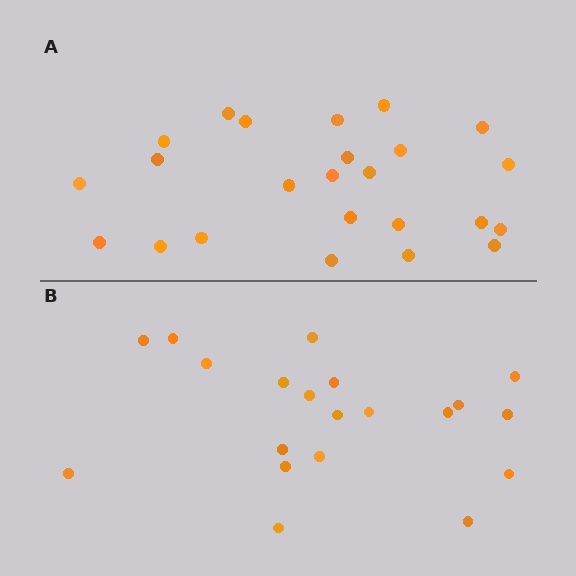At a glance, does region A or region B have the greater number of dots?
Region A (the top region) has more dots.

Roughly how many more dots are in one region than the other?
Region A has about 4 more dots than region B.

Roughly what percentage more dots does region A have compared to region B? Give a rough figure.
About 20% more.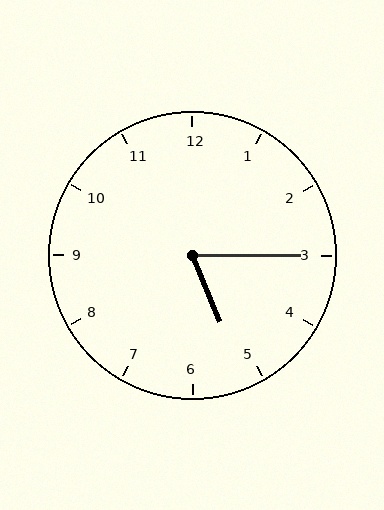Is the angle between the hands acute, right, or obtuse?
It is acute.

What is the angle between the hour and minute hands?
Approximately 68 degrees.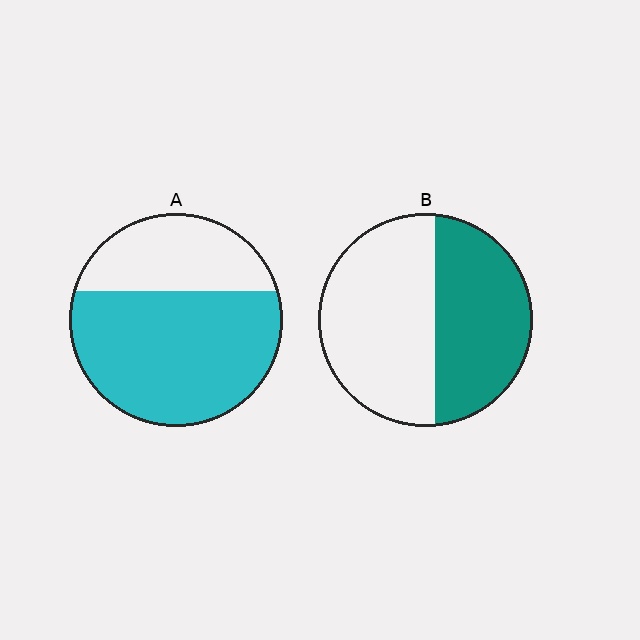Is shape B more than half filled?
No.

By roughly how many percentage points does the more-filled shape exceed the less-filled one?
By roughly 25 percentage points (A over B).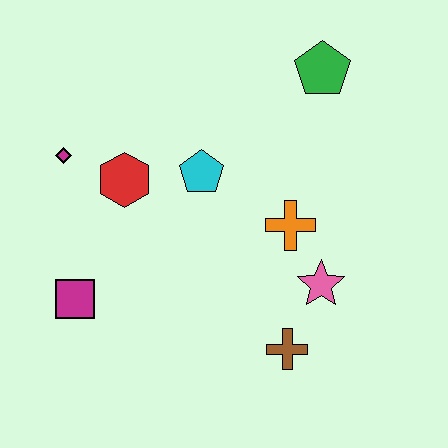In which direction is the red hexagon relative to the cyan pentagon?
The red hexagon is to the left of the cyan pentagon.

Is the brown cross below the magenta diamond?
Yes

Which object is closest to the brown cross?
The pink star is closest to the brown cross.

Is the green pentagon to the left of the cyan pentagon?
No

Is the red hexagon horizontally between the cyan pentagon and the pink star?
No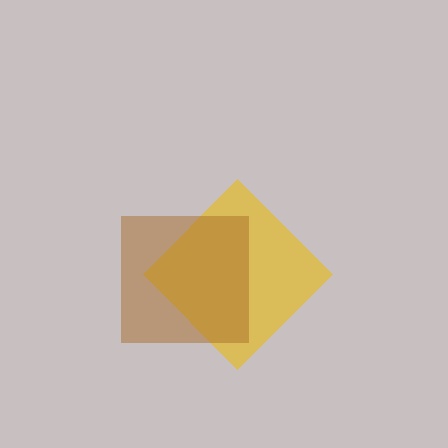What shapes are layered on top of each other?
The layered shapes are: a yellow diamond, a brown square.